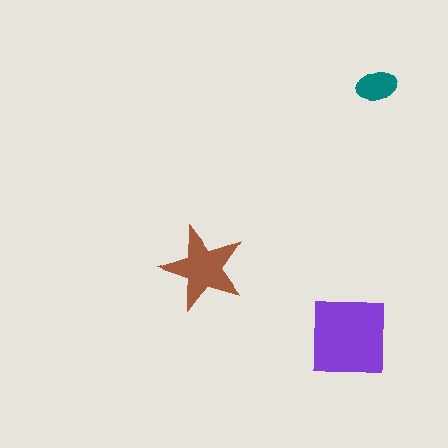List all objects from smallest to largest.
The teal ellipse, the brown star, the purple square.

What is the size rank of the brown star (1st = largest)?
2nd.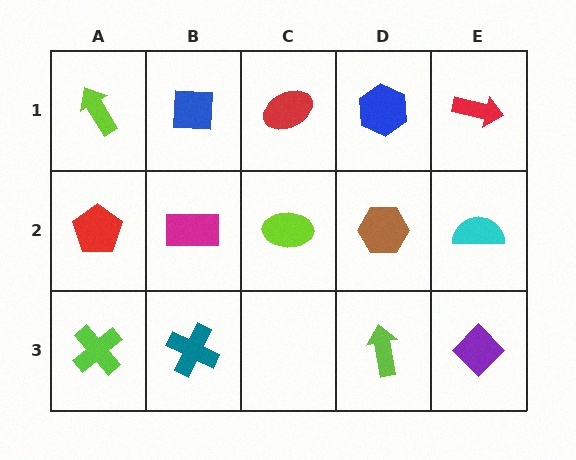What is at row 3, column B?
A teal cross.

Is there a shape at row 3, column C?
No, that cell is empty.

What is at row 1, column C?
A red ellipse.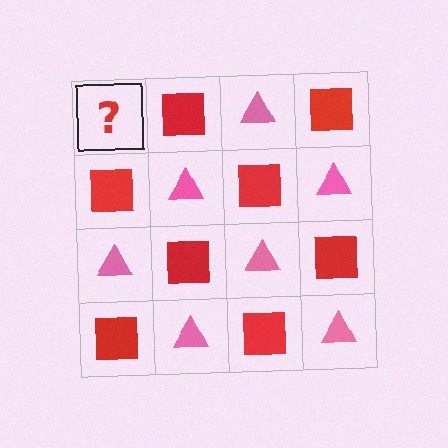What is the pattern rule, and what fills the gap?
The rule is that it alternates pink triangle and red square in a checkerboard pattern. The gap should be filled with a pink triangle.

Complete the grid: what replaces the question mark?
The question mark should be replaced with a pink triangle.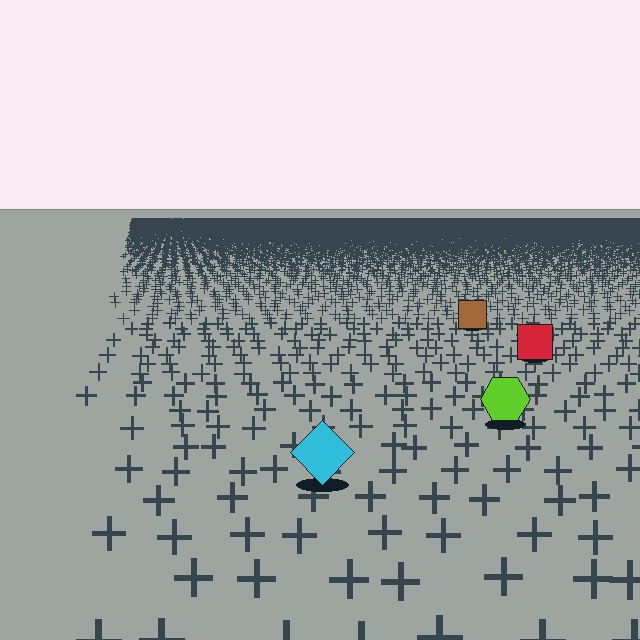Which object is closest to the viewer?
The cyan diamond is closest. The texture marks near it are larger and more spread out.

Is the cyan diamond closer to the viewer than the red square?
Yes. The cyan diamond is closer — you can tell from the texture gradient: the ground texture is coarser near it.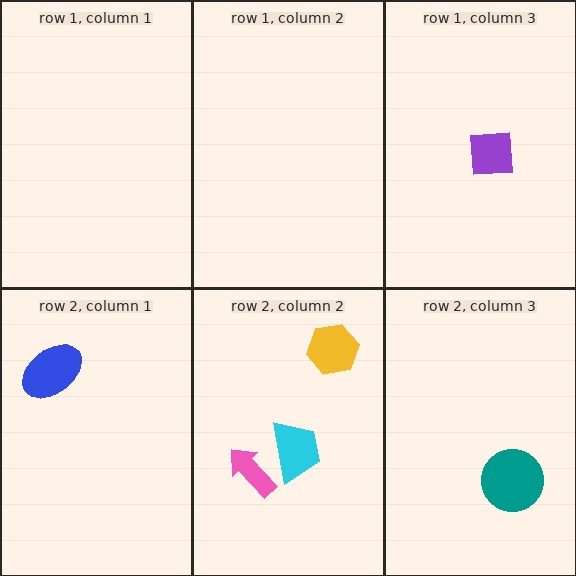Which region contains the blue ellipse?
The row 2, column 1 region.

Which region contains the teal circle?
The row 2, column 3 region.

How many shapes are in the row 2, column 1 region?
1.